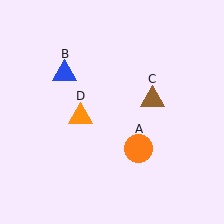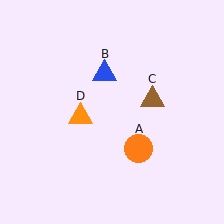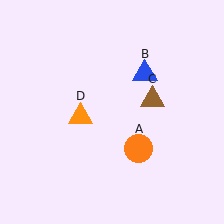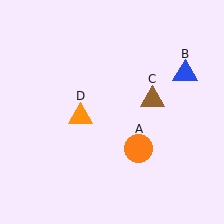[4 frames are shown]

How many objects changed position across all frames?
1 object changed position: blue triangle (object B).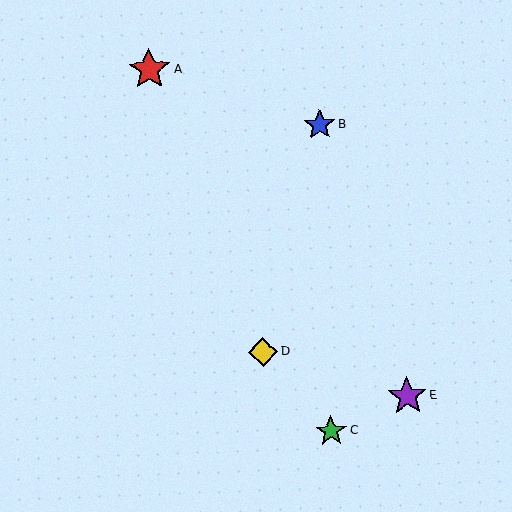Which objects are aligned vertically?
Objects B, C are aligned vertically.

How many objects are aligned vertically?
2 objects (B, C) are aligned vertically.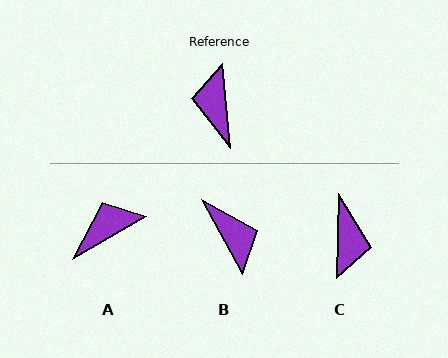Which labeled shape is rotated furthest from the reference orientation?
C, about 174 degrees away.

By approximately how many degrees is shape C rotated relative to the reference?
Approximately 174 degrees counter-clockwise.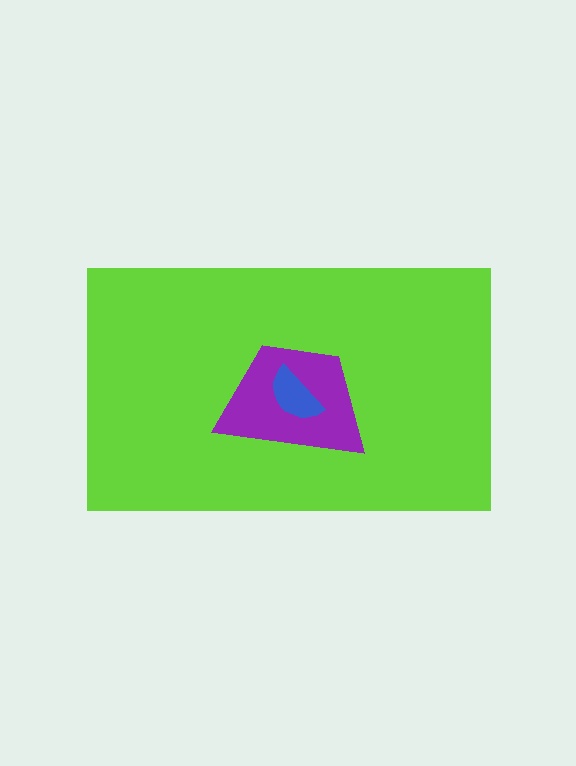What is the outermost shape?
The lime rectangle.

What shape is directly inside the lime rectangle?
The purple trapezoid.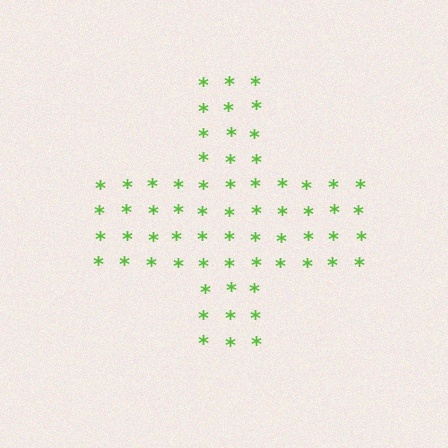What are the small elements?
The small elements are asterisks.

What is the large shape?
The large shape is a cross.